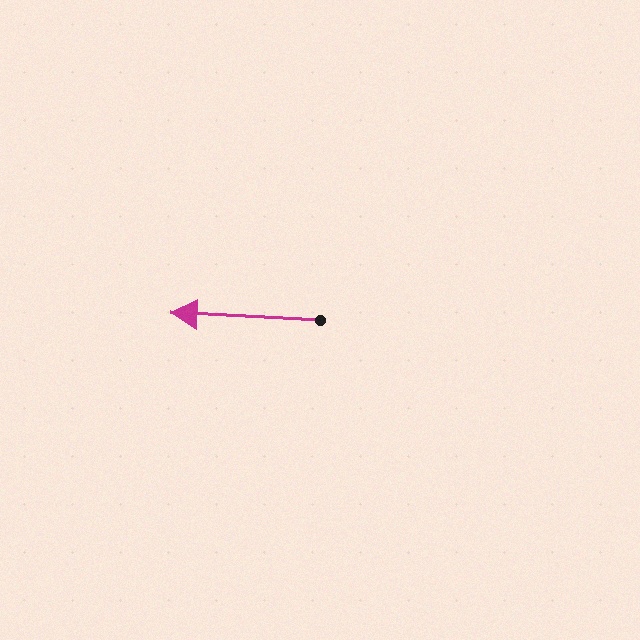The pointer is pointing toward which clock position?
Roughly 9 o'clock.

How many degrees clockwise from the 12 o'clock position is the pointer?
Approximately 273 degrees.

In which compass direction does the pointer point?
West.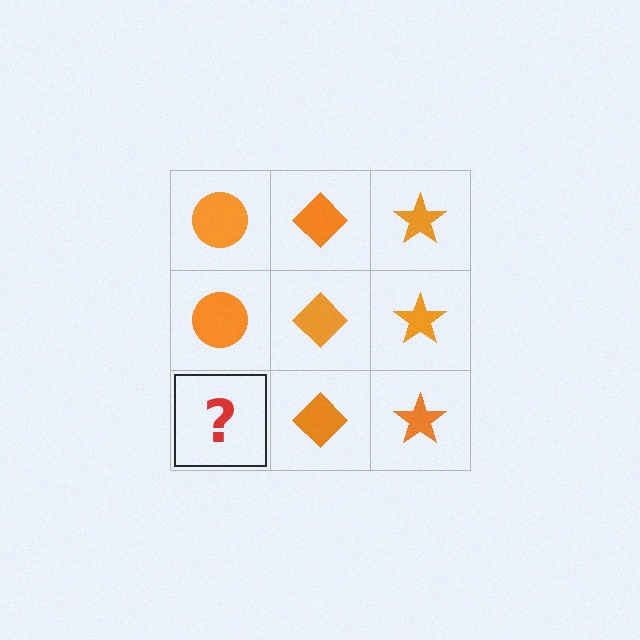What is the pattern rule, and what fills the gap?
The rule is that each column has a consistent shape. The gap should be filled with an orange circle.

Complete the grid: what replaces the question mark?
The question mark should be replaced with an orange circle.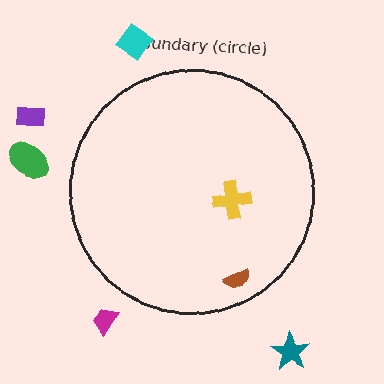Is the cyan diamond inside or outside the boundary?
Outside.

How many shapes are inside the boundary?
2 inside, 5 outside.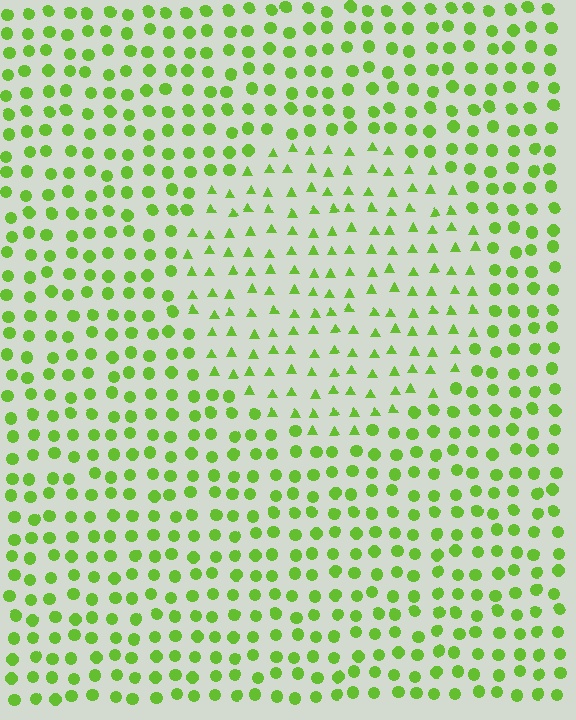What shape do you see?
I see a circle.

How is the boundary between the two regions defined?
The boundary is defined by a change in element shape: triangles inside vs. circles outside. All elements share the same color and spacing.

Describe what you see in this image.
The image is filled with small lime elements arranged in a uniform grid. A circle-shaped region contains triangles, while the surrounding area contains circles. The boundary is defined purely by the change in element shape.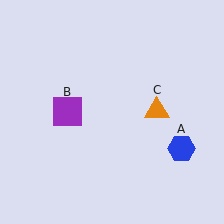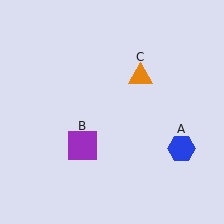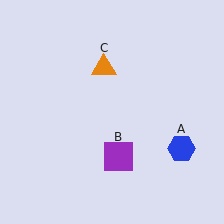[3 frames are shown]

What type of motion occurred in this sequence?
The purple square (object B), orange triangle (object C) rotated counterclockwise around the center of the scene.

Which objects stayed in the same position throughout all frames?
Blue hexagon (object A) remained stationary.